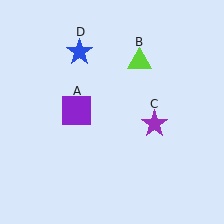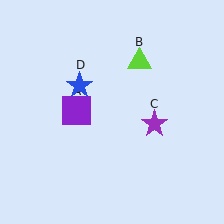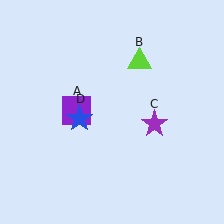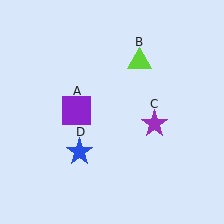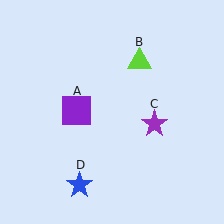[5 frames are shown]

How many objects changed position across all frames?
1 object changed position: blue star (object D).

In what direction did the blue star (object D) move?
The blue star (object D) moved down.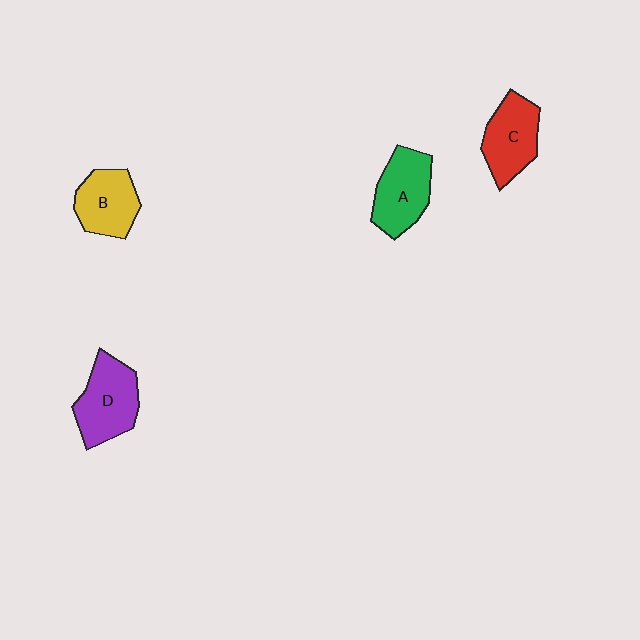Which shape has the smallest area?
Shape B (yellow).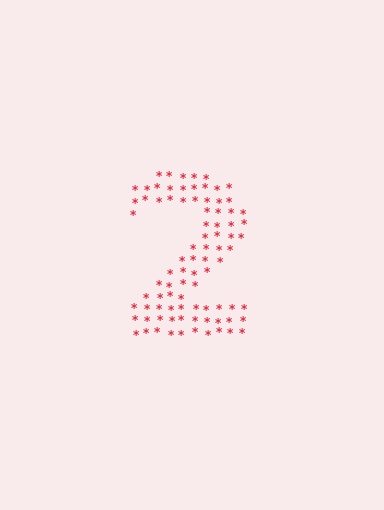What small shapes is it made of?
It is made of small asterisks.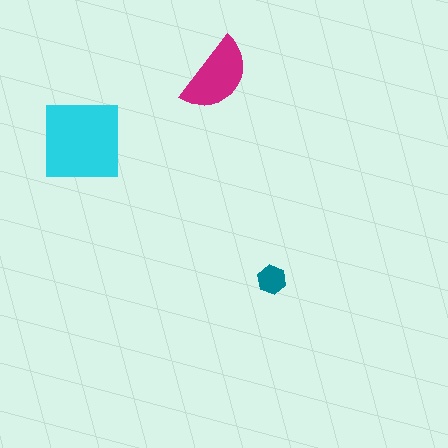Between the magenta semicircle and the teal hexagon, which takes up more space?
The magenta semicircle.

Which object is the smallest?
The teal hexagon.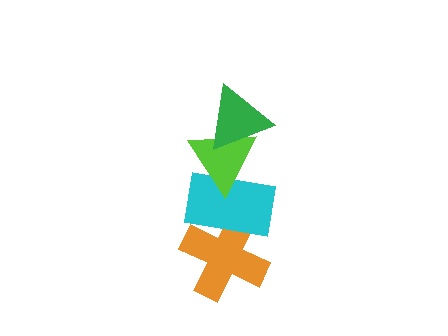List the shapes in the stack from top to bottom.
From top to bottom: the green triangle, the lime triangle, the cyan rectangle, the orange cross.